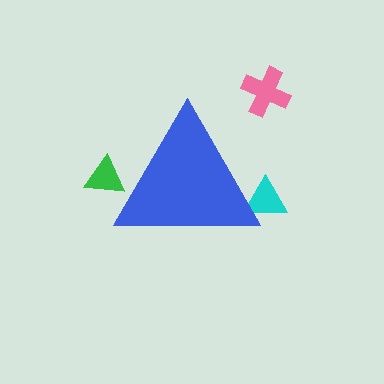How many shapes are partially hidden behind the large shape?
2 shapes are partially hidden.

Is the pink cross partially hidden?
No, the pink cross is fully visible.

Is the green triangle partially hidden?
Yes, the green triangle is partially hidden behind the blue triangle.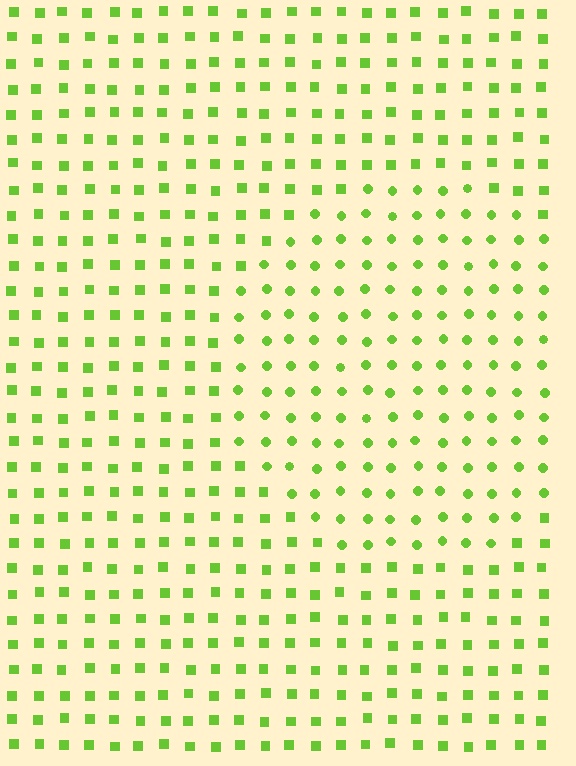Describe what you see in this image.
The image is filled with small lime elements arranged in a uniform grid. A circle-shaped region contains circles, while the surrounding area contains squares. The boundary is defined purely by the change in element shape.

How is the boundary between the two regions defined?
The boundary is defined by a change in element shape: circles inside vs. squares outside. All elements share the same color and spacing.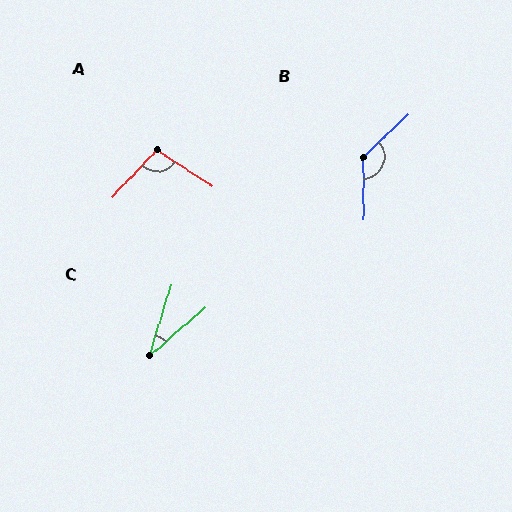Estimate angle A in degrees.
Approximately 100 degrees.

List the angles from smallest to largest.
C (32°), A (100°), B (133°).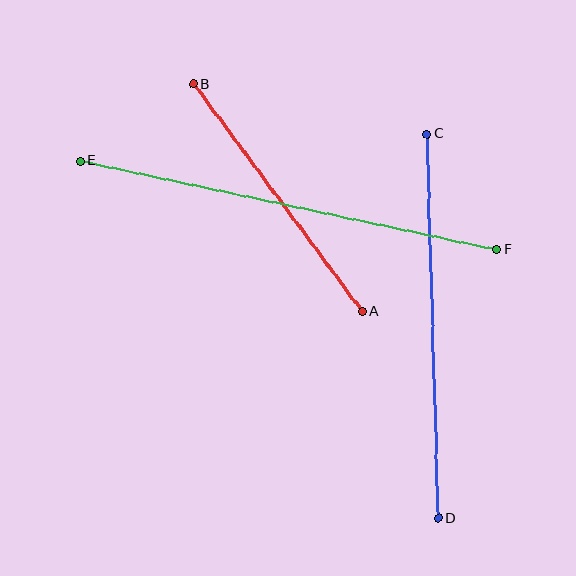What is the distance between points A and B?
The distance is approximately 283 pixels.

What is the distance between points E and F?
The distance is approximately 425 pixels.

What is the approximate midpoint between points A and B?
The midpoint is at approximately (278, 198) pixels.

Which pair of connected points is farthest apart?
Points E and F are farthest apart.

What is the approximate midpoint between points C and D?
The midpoint is at approximately (433, 326) pixels.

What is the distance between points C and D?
The distance is approximately 385 pixels.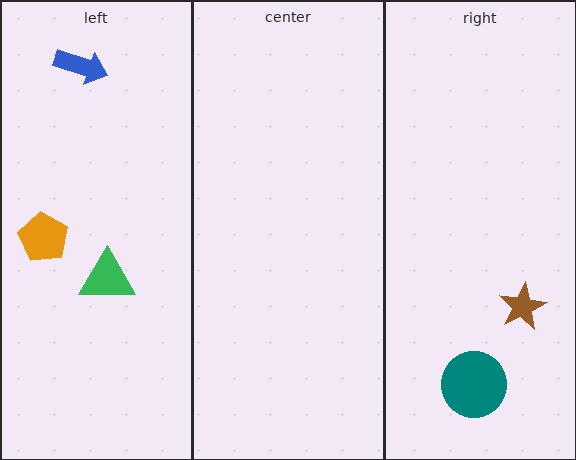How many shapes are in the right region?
2.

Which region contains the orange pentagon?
The left region.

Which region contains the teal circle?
The right region.